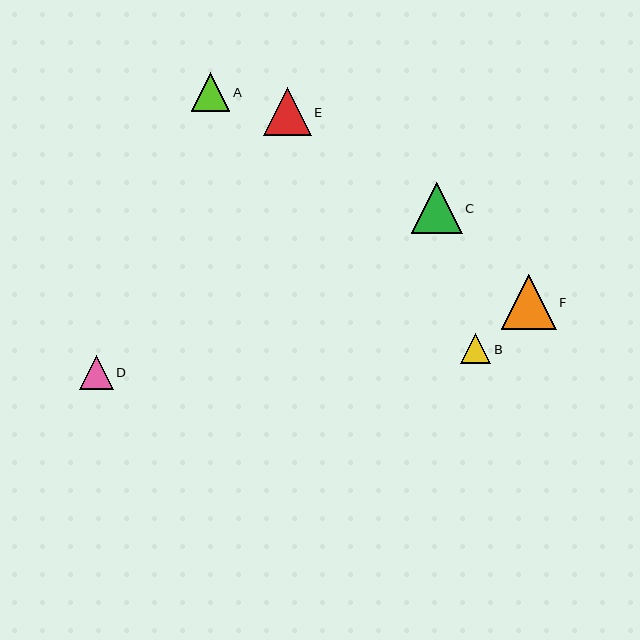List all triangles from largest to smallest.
From largest to smallest: F, C, E, A, D, B.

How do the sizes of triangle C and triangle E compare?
Triangle C and triangle E are approximately the same size.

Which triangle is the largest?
Triangle F is the largest with a size of approximately 55 pixels.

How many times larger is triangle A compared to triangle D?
Triangle A is approximately 1.1 times the size of triangle D.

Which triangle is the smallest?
Triangle B is the smallest with a size of approximately 30 pixels.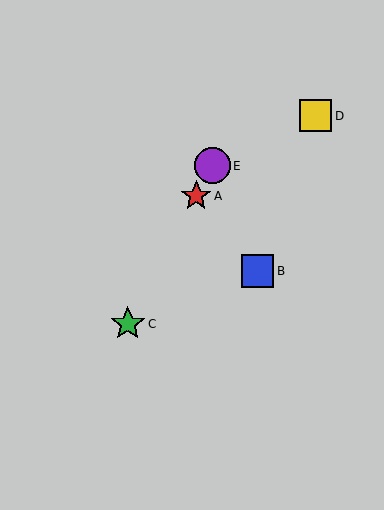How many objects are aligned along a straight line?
3 objects (A, C, E) are aligned along a straight line.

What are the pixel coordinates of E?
Object E is at (212, 166).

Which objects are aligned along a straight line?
Objects A, C, E are aligned along a straight line.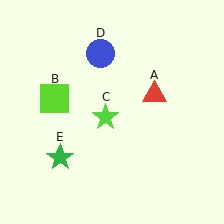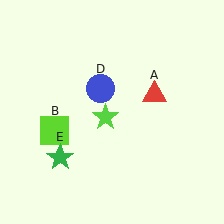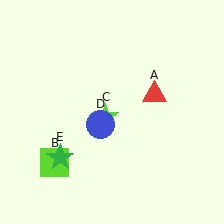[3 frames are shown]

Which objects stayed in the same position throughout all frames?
Red triangle (object A) and lime star (object C) and green star (object E) remained stationary.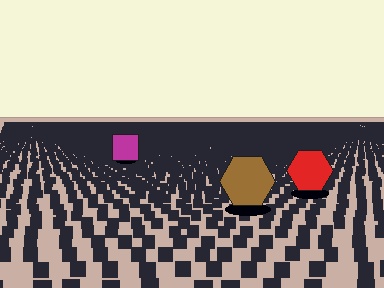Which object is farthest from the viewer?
The magenta square is farthest from the viewer. It appears smaller and the ground texture around it is denser.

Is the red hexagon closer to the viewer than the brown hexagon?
No. The brown hexagon is closer — you can tell from the texture gradient: the ground texture is coarser near it.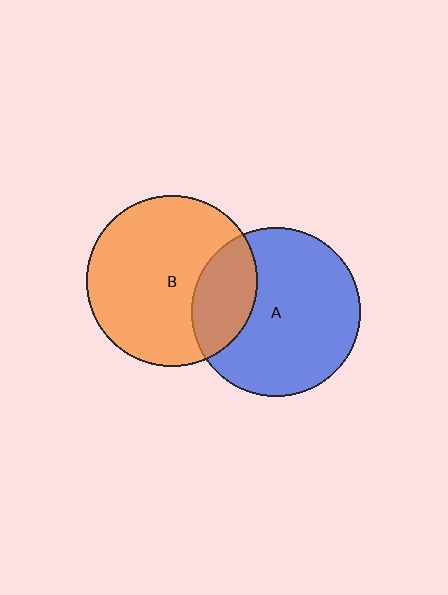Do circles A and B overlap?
Yes.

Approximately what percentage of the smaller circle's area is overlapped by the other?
Approximately 25%.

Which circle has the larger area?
Circle B (orange).